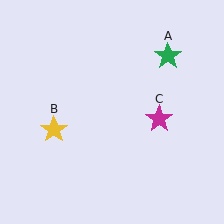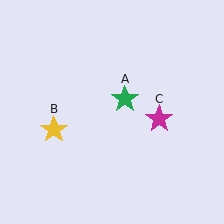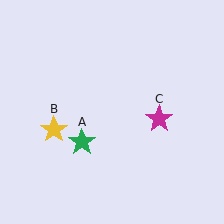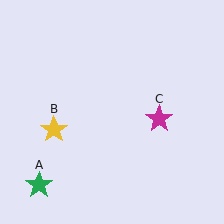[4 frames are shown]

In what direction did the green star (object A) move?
The green star (object A) moved down and to the left.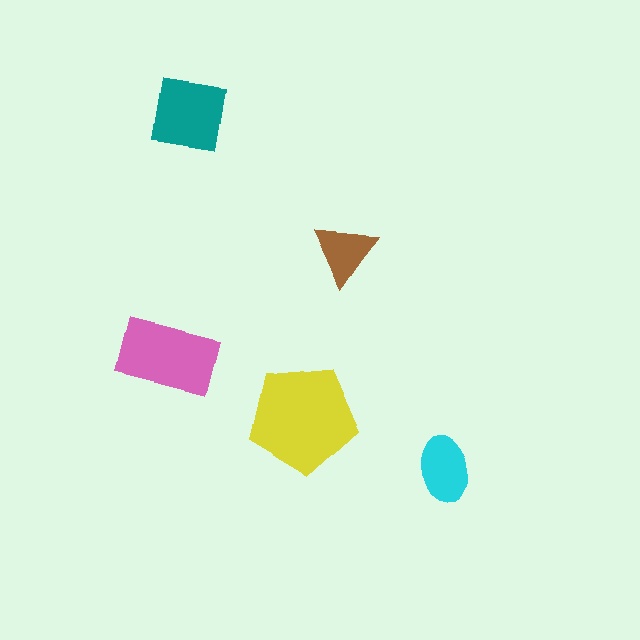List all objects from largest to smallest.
The yellow pentagon, the pink rectangle, the teal square, the cyan ellipse, the brown triangle.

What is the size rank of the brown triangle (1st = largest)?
5th.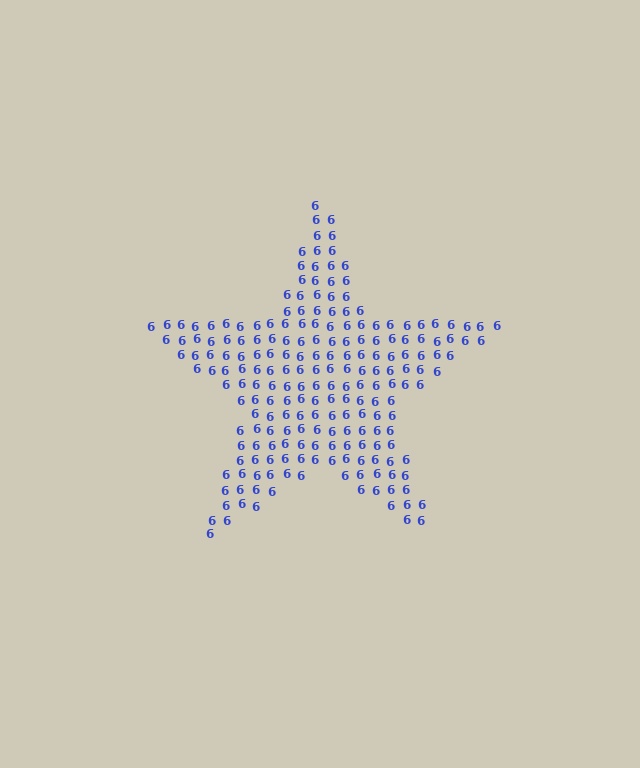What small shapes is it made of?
It is made of small digit 6's.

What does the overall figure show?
The overall figure shows a star.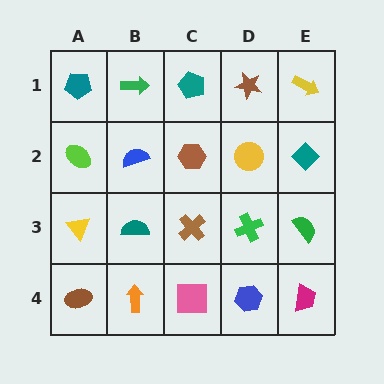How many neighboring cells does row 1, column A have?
2.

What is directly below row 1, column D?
A yellow circle.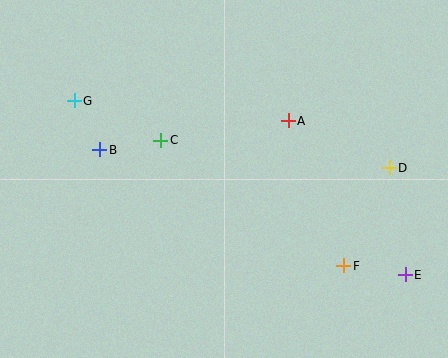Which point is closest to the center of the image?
Point C at (161, 140) is closest to the center.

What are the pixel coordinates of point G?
Point G is at (74, 101).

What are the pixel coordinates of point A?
Point A is at (288, 121).